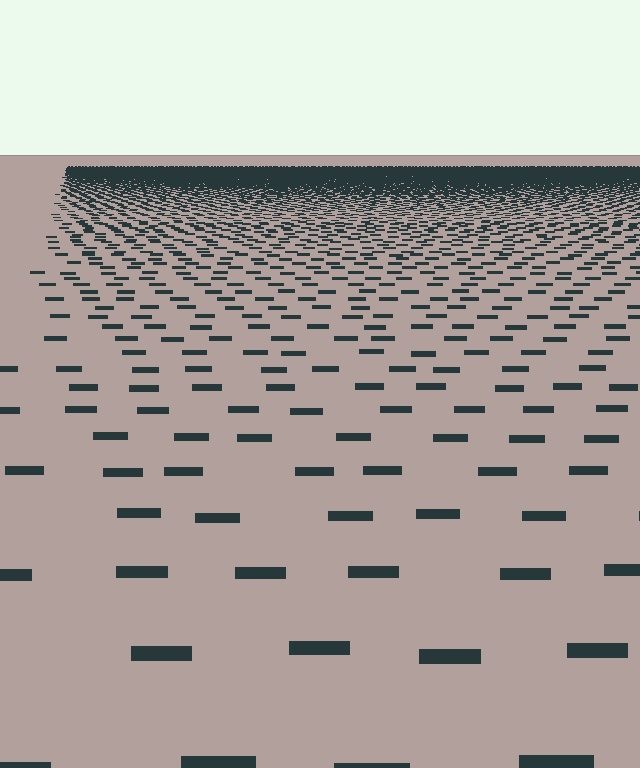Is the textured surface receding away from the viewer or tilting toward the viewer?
The surface is receding away from the viewer. Texture elements get smaller and denser toward the top.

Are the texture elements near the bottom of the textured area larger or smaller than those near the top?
Larger. Near the bottom, elements are closer to the viewer and appear at a bigger on-screen size.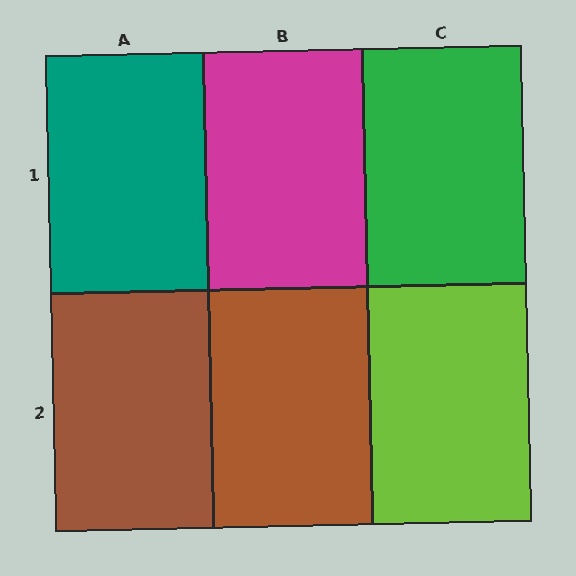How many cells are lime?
1 cell is lime.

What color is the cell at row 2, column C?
Lime.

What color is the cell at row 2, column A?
Brown.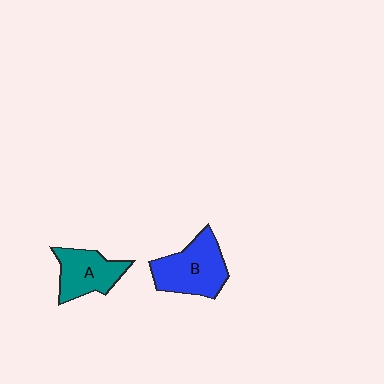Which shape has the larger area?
Shape B (blue).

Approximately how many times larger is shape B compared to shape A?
Approximately 1.3 times.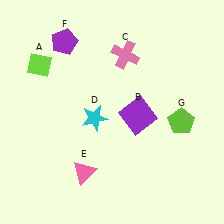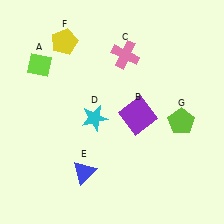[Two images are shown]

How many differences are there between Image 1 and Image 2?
There are 2 differences between the two images.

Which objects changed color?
E changed from pink to blue. F changed from purple to yellow.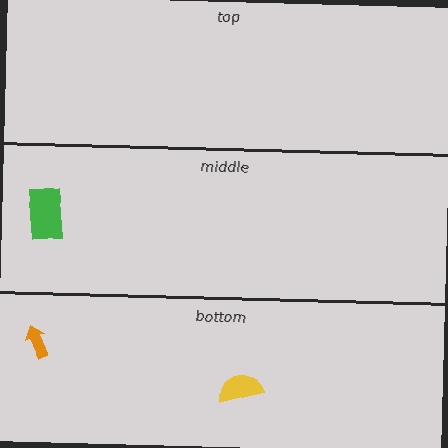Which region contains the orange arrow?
The bottom region.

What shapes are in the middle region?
The green rectangle.